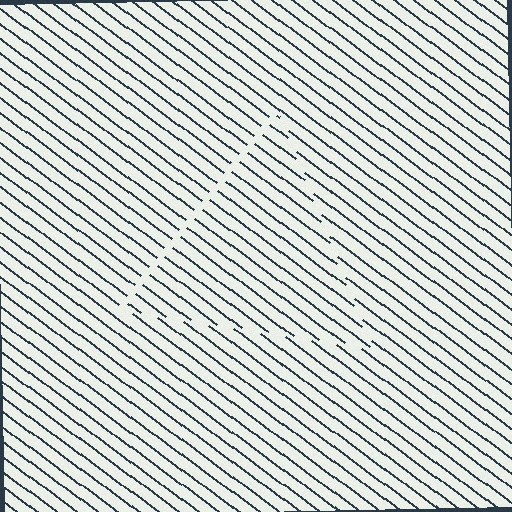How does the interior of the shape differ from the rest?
The interior of the shape contains the same grating, shifted by half a period — the contour is defined by the phase discontinuity where line-ends from the inner and outer gratings abut.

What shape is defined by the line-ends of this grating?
An illusory triangle. The interior of the shape contains the same grating, shifted by half a period — the contour is defined by the phase discontinuity where line-ends from the inner and outer gratings abut.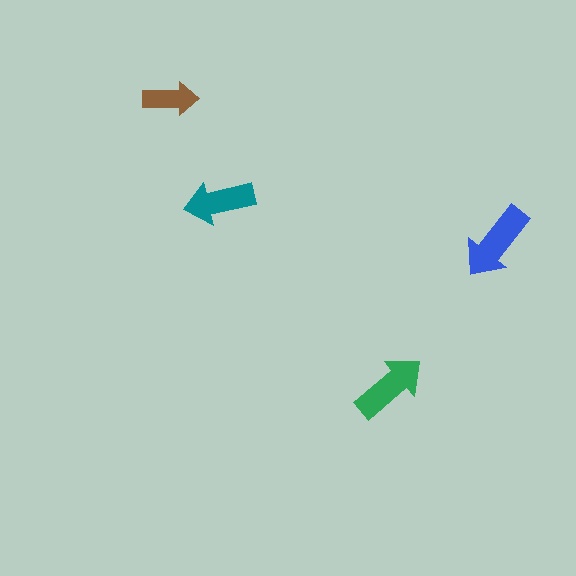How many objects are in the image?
There are 4 objects in the image.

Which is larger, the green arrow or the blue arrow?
The blue one.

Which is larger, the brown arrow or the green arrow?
The green one.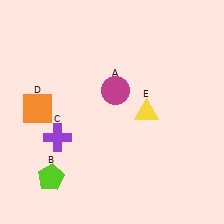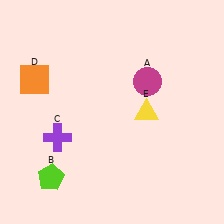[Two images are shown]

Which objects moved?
The objects that moved are: the magenta circle (A), the orange square (D).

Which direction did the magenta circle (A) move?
The magenta circle (A) moved right.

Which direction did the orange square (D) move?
The orange square (D) moved up.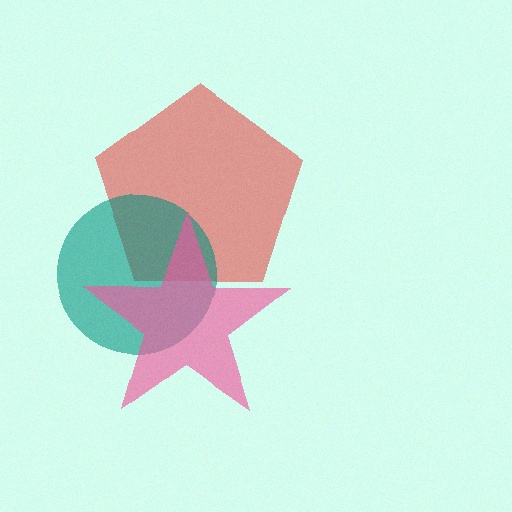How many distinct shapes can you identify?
There are 3 distinct shapes: a red pentagon, a teal circle, a pink star.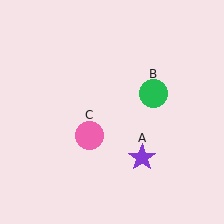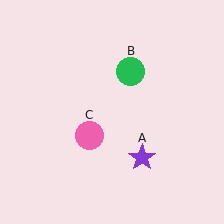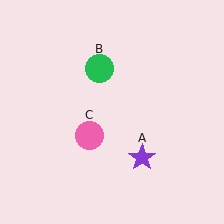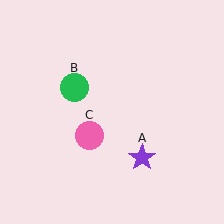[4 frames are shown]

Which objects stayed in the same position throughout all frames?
Purple star (object A) and pink circle (object C) remained stationary.